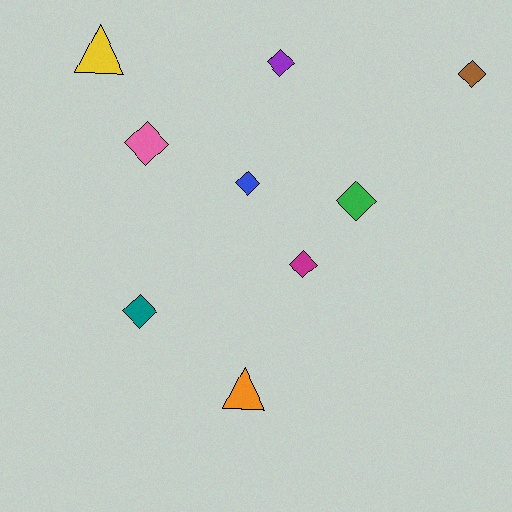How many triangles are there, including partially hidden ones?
There are 2 triangles.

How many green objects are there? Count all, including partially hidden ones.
There is 1 green object.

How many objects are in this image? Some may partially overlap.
There are 9 objects.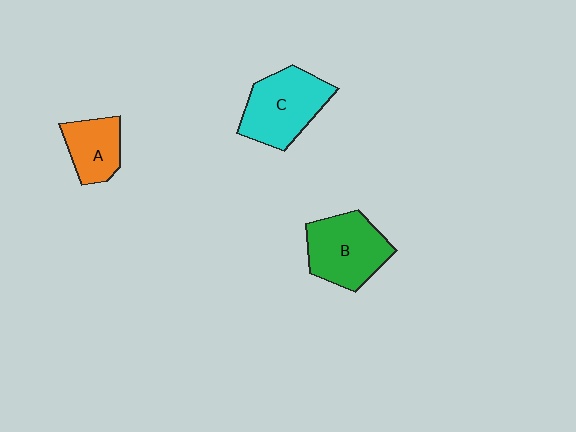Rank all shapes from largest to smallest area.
From largest to smallest: C (cyan), B (green), A (orange).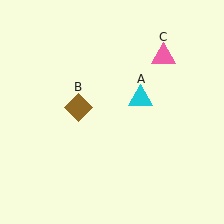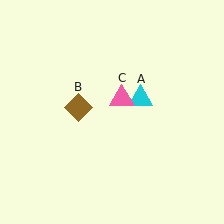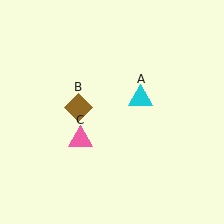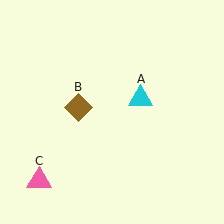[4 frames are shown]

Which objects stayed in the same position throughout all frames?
Cyan triangle (object A) and brown diamond (object B) remained stationary.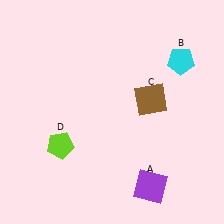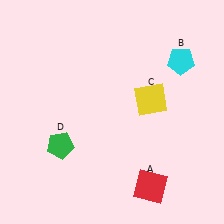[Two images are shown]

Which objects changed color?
A changed from purple to red. C changed from brown to yellow. D changed from lime to green.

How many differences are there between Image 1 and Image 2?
There are 3 differences between the two images.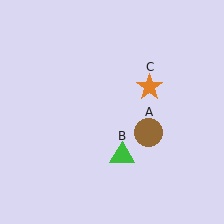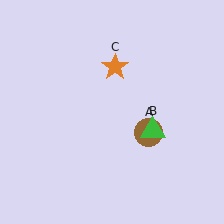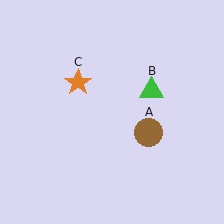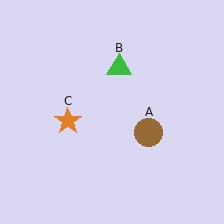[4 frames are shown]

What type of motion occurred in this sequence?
The green triangle (object B), orange star (object C) rotated counterclockwise around the center of the scene.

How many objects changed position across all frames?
2 objects changed position: green triangle (object B), orange star (object C).